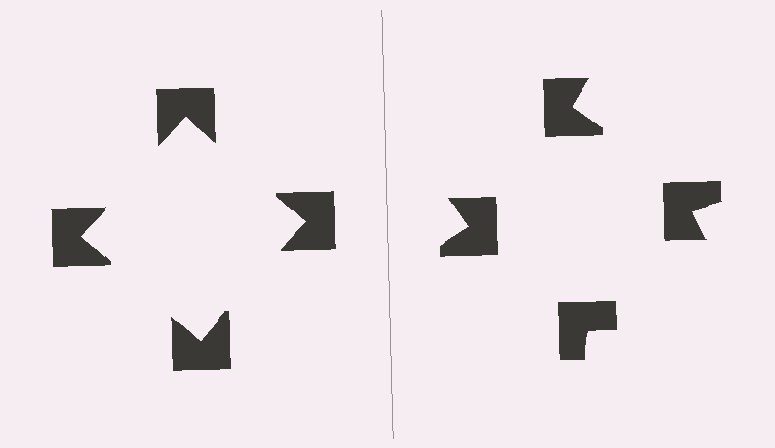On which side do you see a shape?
An illusory square appears on the left side. On the right side the wedge cuts are rotated, so no coherent shape forms.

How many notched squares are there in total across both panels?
8 — 4 on each side.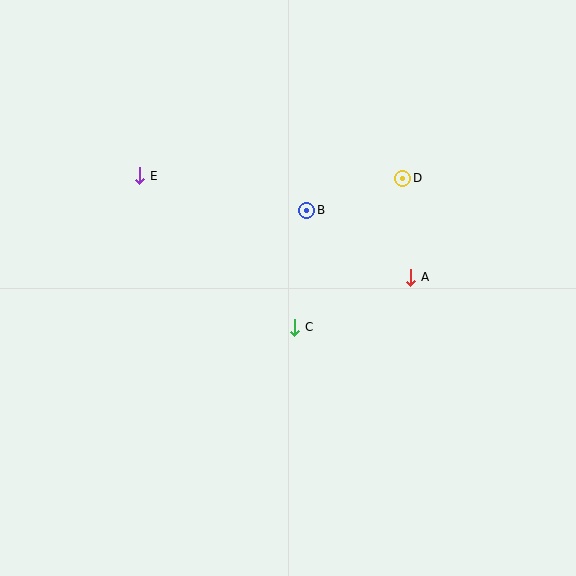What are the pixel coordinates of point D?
Point D is at (403, 178).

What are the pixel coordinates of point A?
Point A is at (411, 277).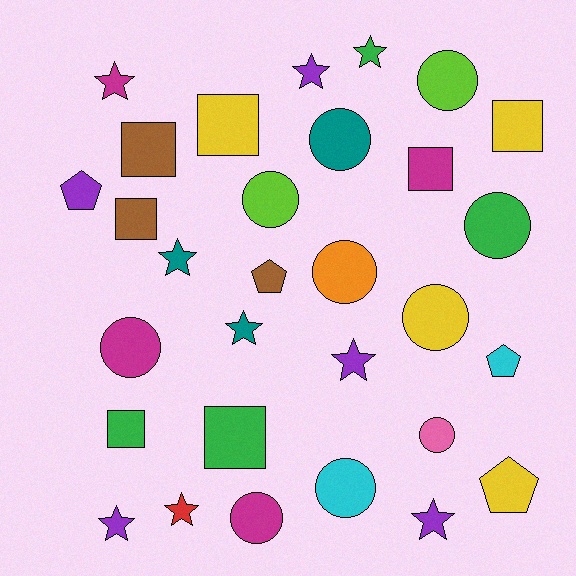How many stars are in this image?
There are 9 stars.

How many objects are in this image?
There are 30 objects.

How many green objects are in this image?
There are 4 green objects.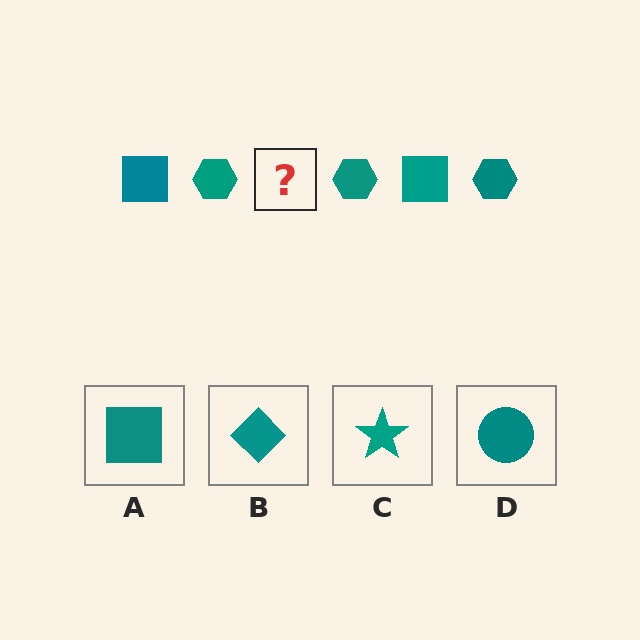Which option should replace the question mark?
Option A.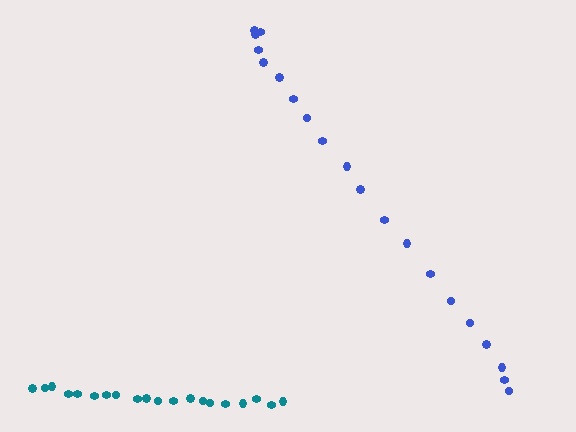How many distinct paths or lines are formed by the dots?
There are 2 distinct paths.